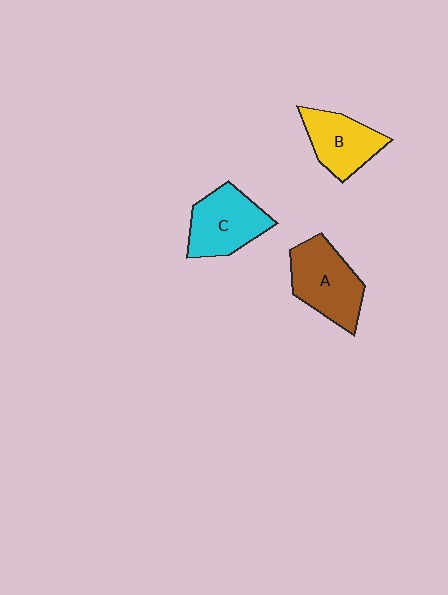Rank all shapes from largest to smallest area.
From largest to smallest: A (brown), C (cyan), B (yellow).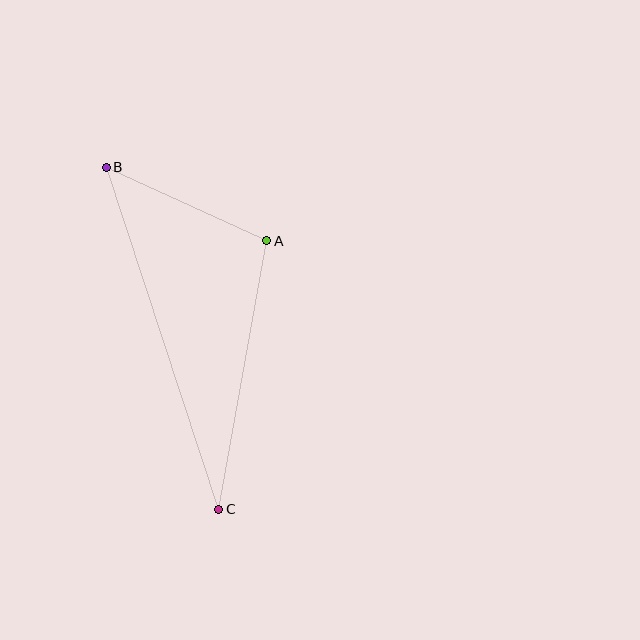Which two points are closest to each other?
Points A and B are closest to each other.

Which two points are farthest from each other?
Points B and C are farthest from each other.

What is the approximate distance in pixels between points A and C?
The distance between A and C is approximately 273 pixels.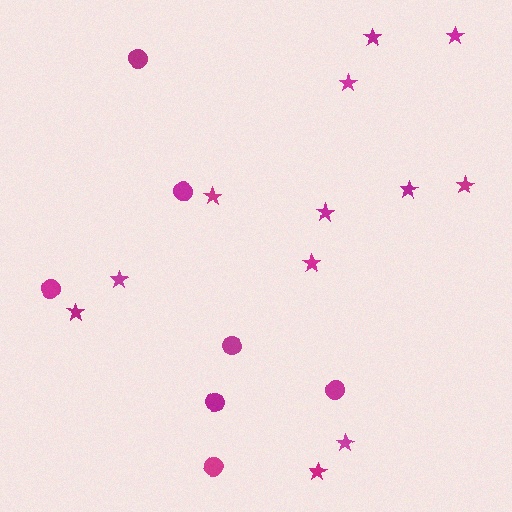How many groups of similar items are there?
There are 2 groups: one group of circles (7) and one group of stars (12).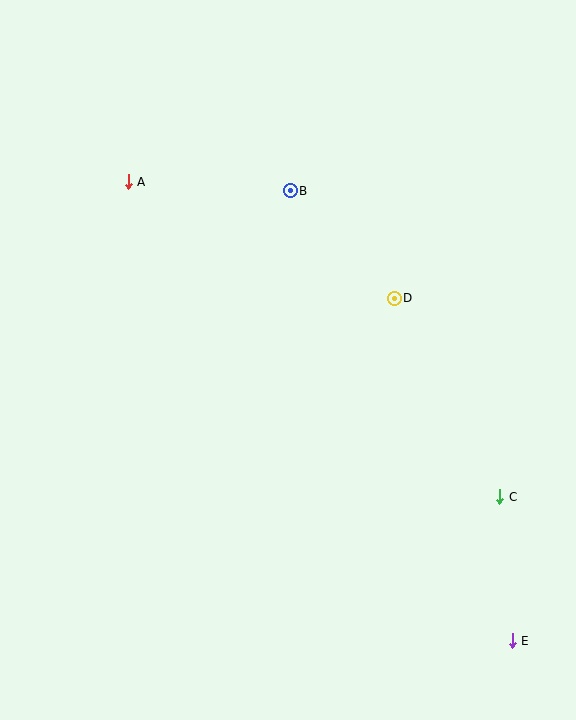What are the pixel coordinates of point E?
Point E is at (512, 641).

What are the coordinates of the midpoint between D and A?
The midpoint between D and A is at (261, 240).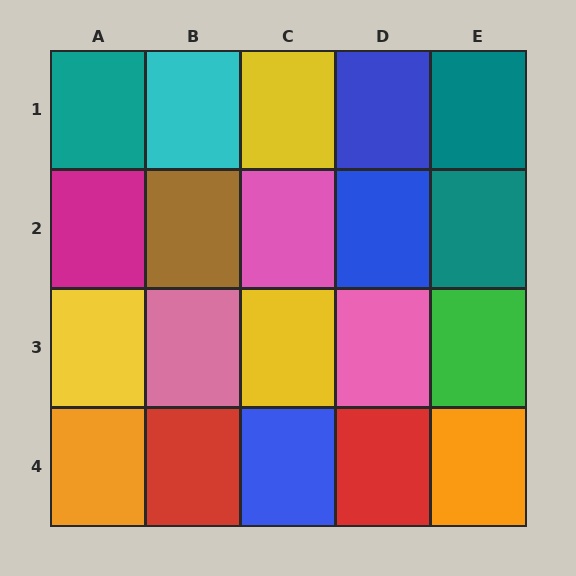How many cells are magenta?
1 cell is magenta.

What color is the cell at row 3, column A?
Yellow.